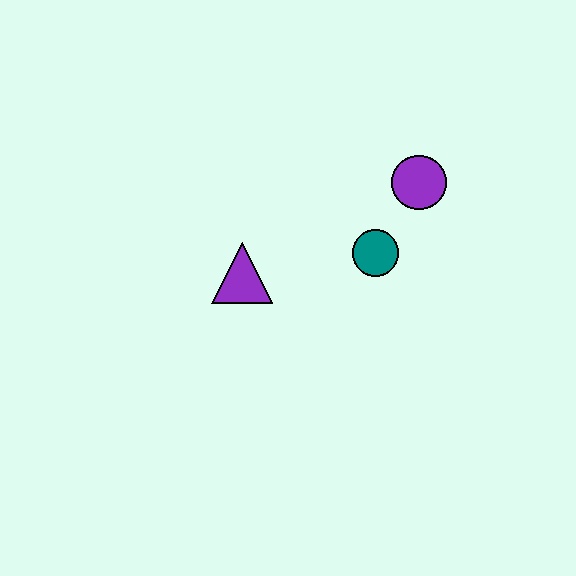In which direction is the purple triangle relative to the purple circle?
The purple triangle is to the left of the purple circle.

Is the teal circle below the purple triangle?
No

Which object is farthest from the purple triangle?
The purple circle is farthest from the purple triangle.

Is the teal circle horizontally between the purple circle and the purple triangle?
Yes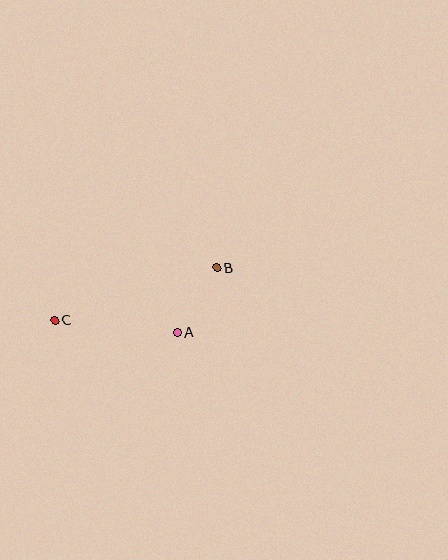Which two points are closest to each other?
Points A and B are closest to each other.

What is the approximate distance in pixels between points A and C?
The distance between A and C is approximately 123 pixels.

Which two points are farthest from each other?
Points B and C are farthest from each other.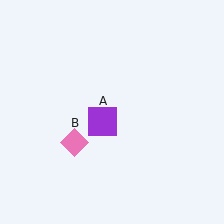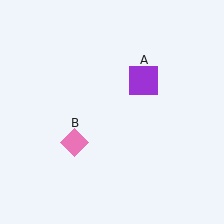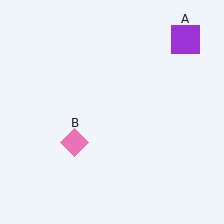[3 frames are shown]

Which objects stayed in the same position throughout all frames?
Pink diamond (object B) remained stationary.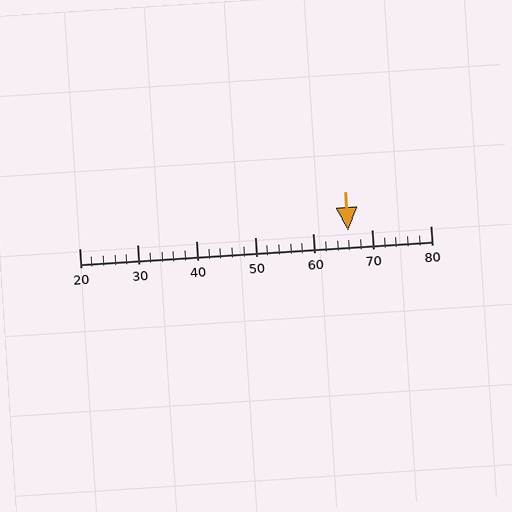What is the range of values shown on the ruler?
The ruler shows values from 20 to 80.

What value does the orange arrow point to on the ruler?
The orange arrow points to approximately 66.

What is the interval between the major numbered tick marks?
The major tick marks are spaced 10 units apart.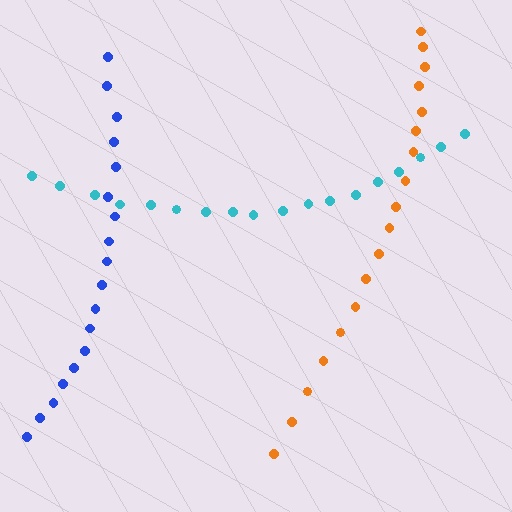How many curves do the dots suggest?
There are 3 distinct paths.